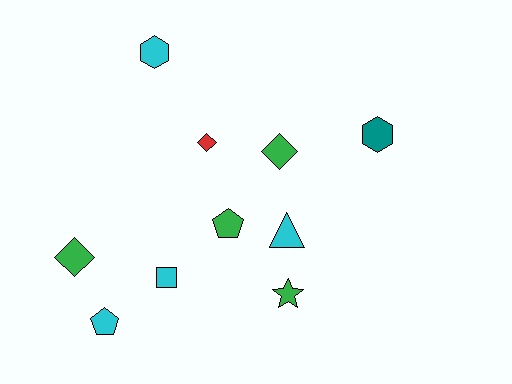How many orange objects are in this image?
There are no orange objects.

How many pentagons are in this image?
There are 2 pentagons.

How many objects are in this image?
There are 10 objects.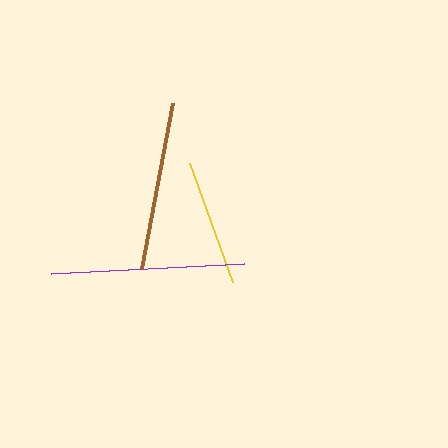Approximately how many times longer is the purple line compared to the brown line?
The purple line is approximately 1.2 times the length of the brown line.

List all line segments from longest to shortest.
From longest to shortest: purple, brown, yellow.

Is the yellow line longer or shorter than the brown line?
The brown line is longer than the yellow line.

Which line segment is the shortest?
The yellow line is the shortest at approximately 127 pixels.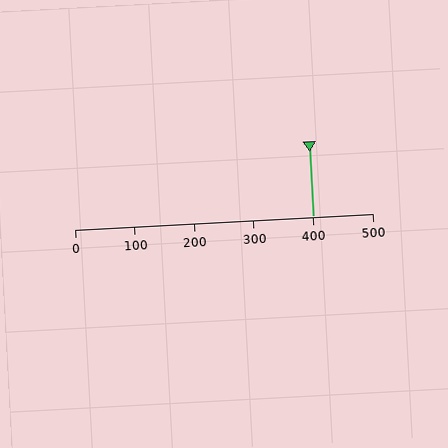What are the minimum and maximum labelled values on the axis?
The axis runs from 0 to 500.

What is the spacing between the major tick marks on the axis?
The major ticks are spaced 100 apart.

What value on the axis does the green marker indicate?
The marker indicates approximately 400.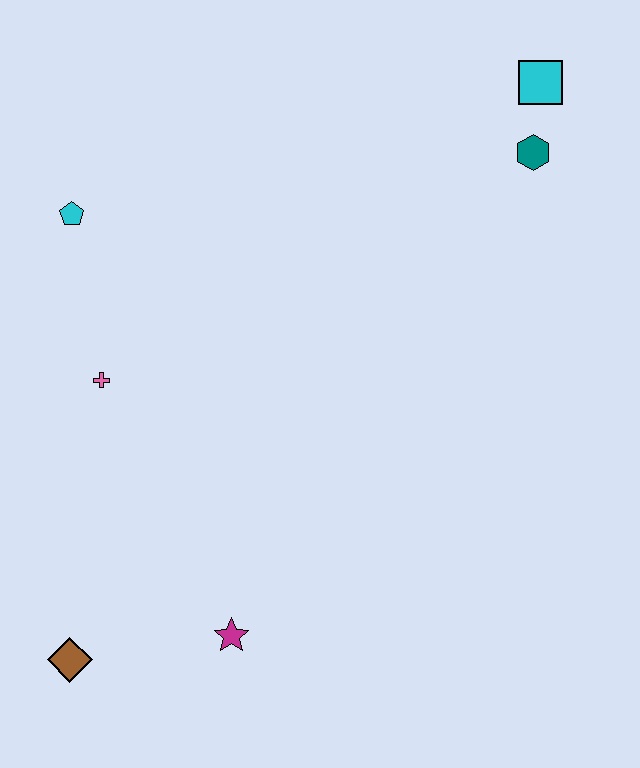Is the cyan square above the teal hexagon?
Yes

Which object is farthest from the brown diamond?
The cyan square is farthest from the brown diamond.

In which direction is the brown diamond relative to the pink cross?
The brown diamond is below the pink cross.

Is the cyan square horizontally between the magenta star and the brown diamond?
No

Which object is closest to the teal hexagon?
The cyan square is closest to the teal hexagon.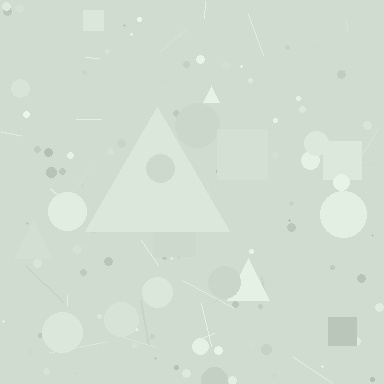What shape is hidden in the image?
A triangle is hidden in the image.